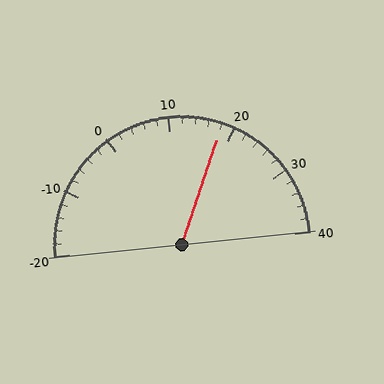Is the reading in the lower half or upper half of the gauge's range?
The reading is in the upper half of the range (-20 to 40).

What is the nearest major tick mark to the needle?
The nearest major tick mark is 20.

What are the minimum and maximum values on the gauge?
The gauge ranges from -20 to 40.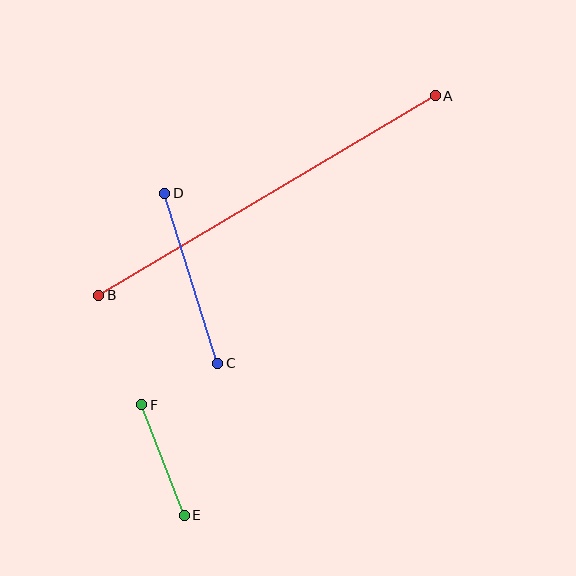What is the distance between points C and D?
The distance is approximately 178 pixels.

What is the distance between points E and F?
The distance is approximately 118 pixels.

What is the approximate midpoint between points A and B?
The midpoint is at approximately (267, 196) pixels.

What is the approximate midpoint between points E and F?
The midpoint is at approximately (163, 460) pixels.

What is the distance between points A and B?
The distance is approximately 391 pixels.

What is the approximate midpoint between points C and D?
The midpoint is at approximately (191, 278) pixels.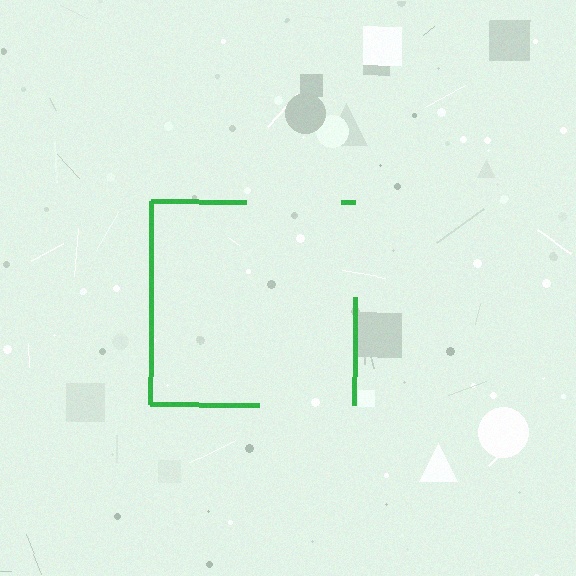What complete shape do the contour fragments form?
The contour fragments form a square.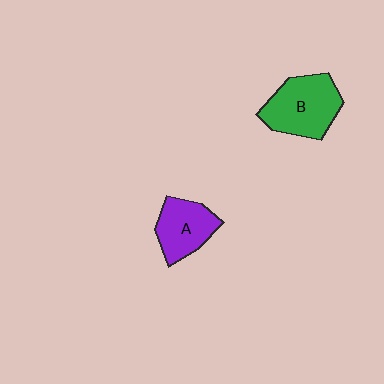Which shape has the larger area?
Shape B (green).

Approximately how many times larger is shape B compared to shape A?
Approximately 1.3 times.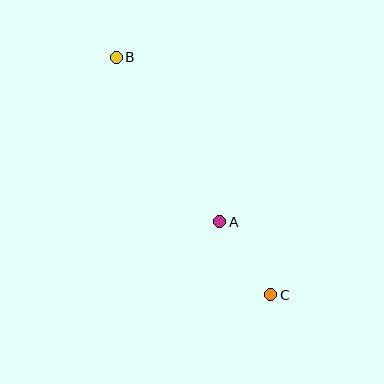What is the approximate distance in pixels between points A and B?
The distance between A and B is approximately 194 pixels.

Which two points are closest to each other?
Points A and C are closest to each other.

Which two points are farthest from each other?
Points B and C are farthest from each other.